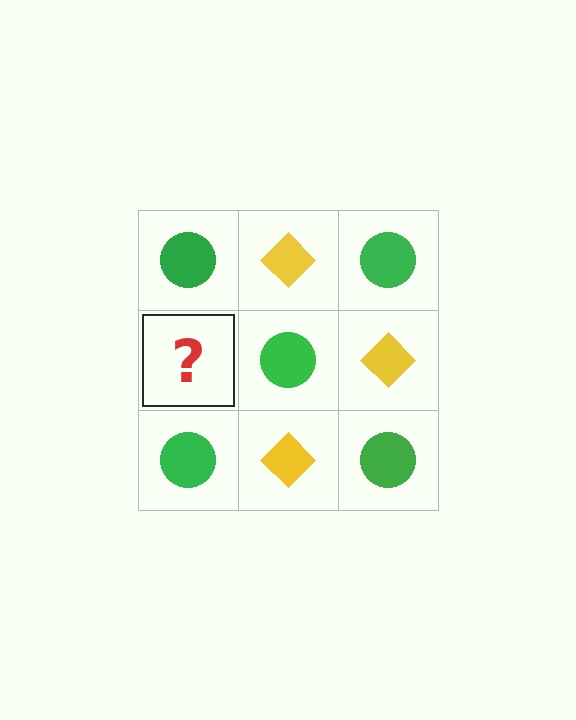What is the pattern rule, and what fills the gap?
The rule is that it alternates green circle and yellow diamond in a checkerboard pattern. The gap should be filled with a yellow diamond.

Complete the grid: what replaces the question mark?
The question mark should be replaced with a yellow diamond.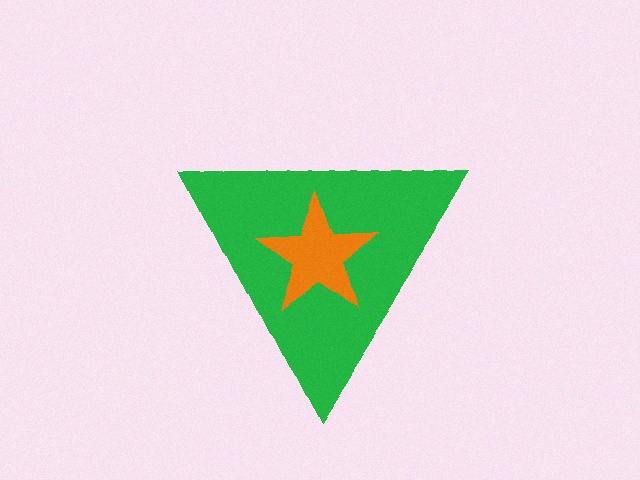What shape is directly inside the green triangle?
The orange star.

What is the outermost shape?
The green triangle.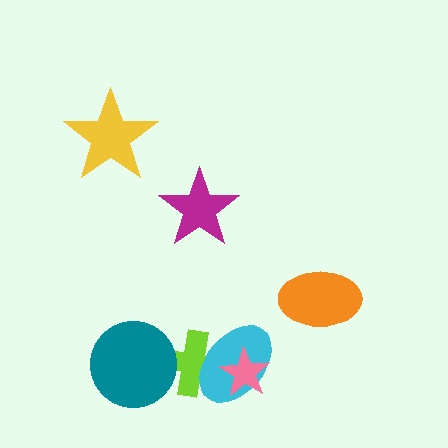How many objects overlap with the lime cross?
3 objects overlap with the lime cross.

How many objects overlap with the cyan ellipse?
2 objects overlap with the cyan ellipse.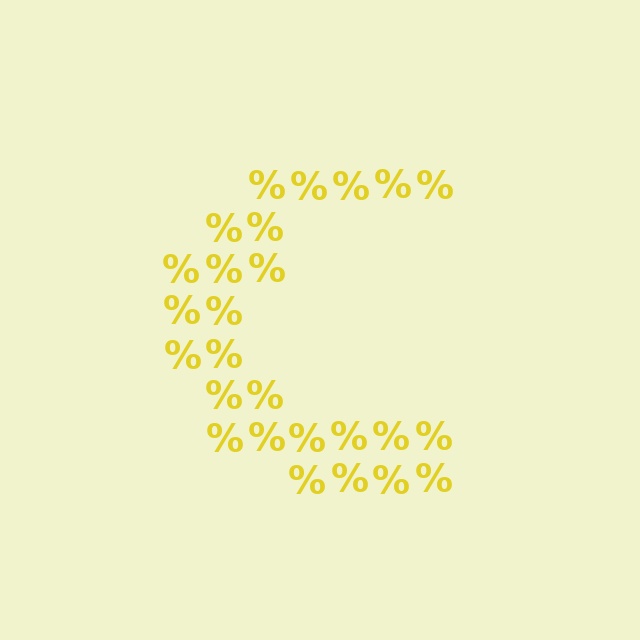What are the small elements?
The small elements are percent signs.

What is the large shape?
The large shape is the letter C.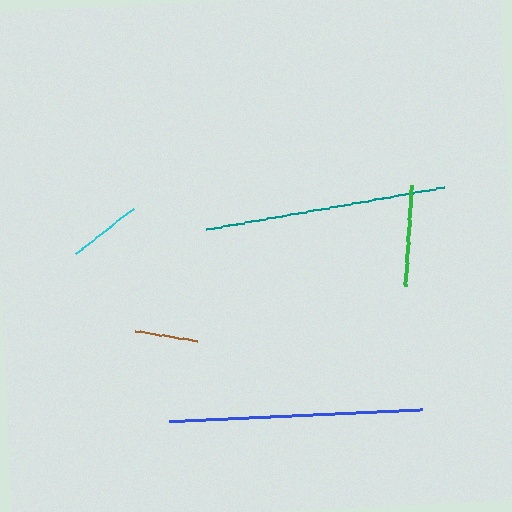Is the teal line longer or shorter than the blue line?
The blue line is longer than the teal line.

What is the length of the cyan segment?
The cyan segment is approximately 73 pixels long.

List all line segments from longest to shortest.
From longest to shortest: blue, teal, green, cyan, brown.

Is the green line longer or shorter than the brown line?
The green line is longer than the brown line.